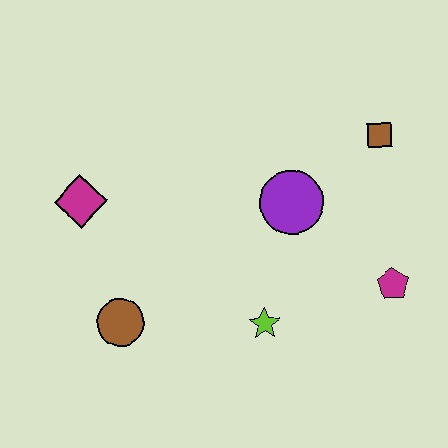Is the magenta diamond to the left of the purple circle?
Yes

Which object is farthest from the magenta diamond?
The magenta pentagon is farthest from the magenta diamond.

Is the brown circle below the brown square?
Yes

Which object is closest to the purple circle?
The brown square is closest to the purple circle.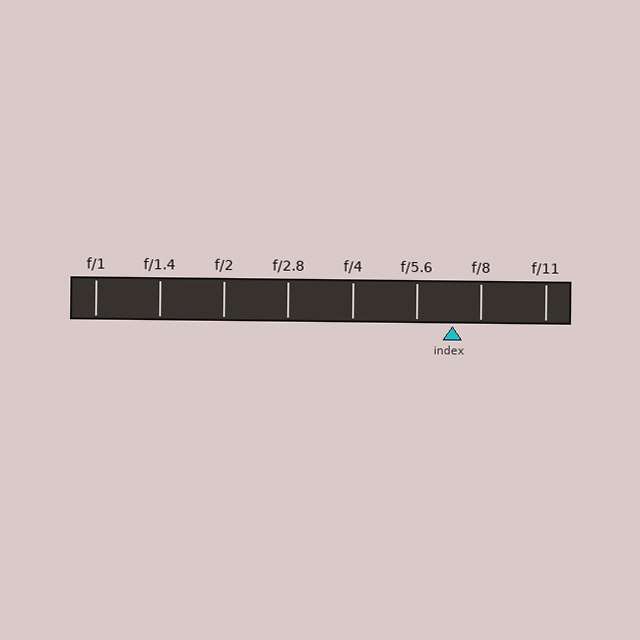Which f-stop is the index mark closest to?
The index mark is closest to f/8.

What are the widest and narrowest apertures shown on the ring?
The widest aperture shown is f/1 and the narrowest is f/11.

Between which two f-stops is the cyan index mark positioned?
The index mark is between f/5.6 and f/8.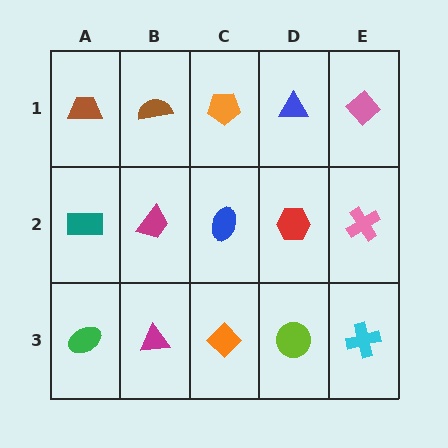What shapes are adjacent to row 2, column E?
A pink diamond (row 1, column E), a cyan cross (row 3, column E), a red hexagon (row 2, column D).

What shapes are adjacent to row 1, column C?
A blue ellipse (row 2, column C), a brown semicircle (row 1, column B), a blue triangle (row 1, column D).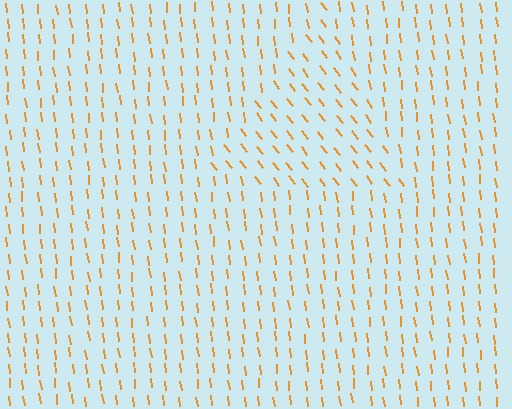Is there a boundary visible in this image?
Yes, there is a texture boundary formed by a change in line orientation.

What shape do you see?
I see a triangle.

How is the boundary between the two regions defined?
The boundary is defined purely by a change in line orientation (approximately 31 degrees difference). All lines are the same color and thickness.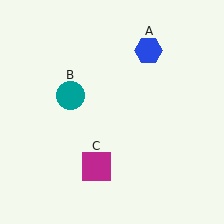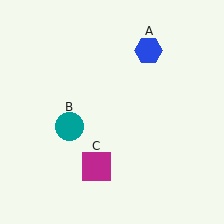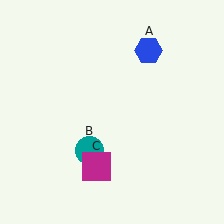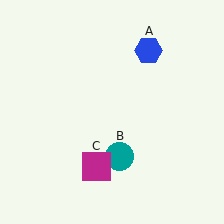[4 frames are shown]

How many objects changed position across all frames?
1 object changed position: teal circle (object B).